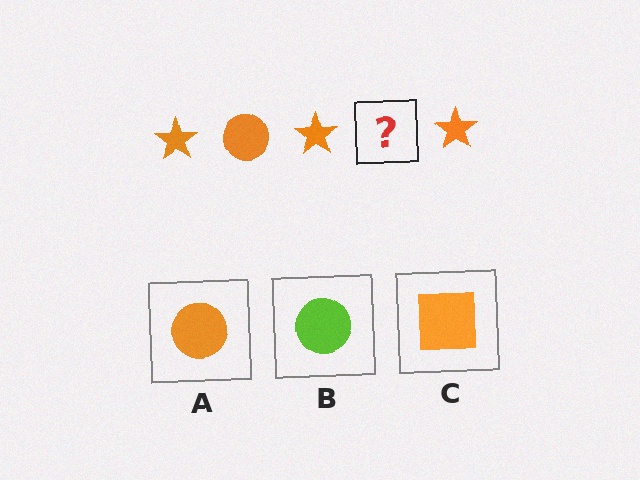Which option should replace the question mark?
Option A.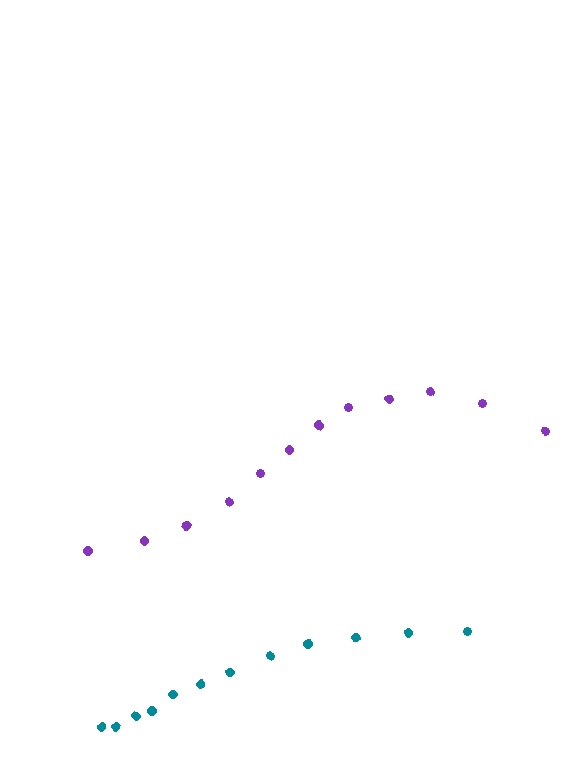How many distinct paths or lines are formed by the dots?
There are 2 distinct paths.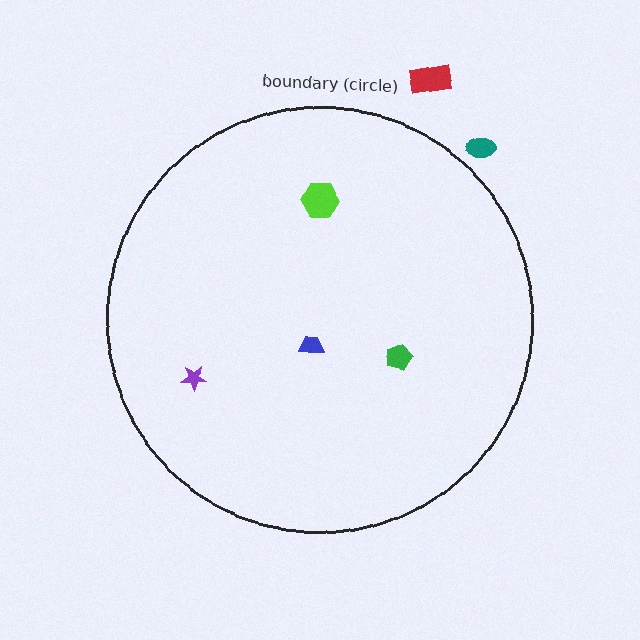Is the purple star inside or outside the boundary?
Inside.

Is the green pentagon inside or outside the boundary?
Inside.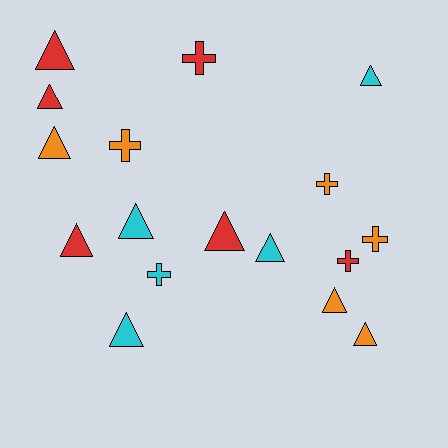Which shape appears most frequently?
Triangle, with 11 objects.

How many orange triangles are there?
There are 3 orange triangles.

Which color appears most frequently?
Orange, with 6 objects.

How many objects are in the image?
There are 17 objects.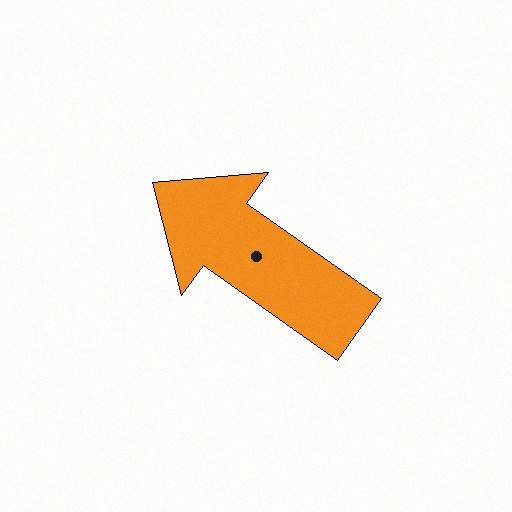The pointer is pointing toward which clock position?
Roughly 10 o'clock.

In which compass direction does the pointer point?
Northwest.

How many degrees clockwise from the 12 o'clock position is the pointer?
Approximately 305 degrees.